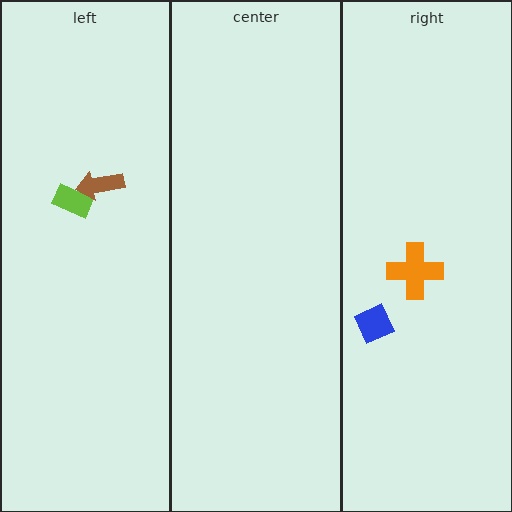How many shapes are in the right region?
2.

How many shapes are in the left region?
2.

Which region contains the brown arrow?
The left region.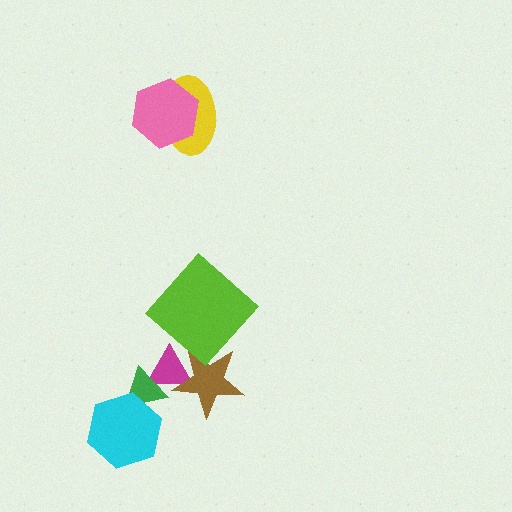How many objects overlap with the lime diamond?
0 objects overlap with the lime diamond.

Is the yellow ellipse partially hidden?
Yes, it is partially covered by another shape.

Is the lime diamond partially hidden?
No, no other shape covers it.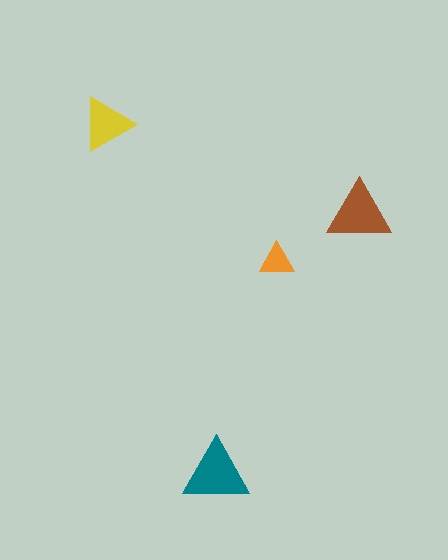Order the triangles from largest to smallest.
the teal one, the brown one, the yellow one, the orange one.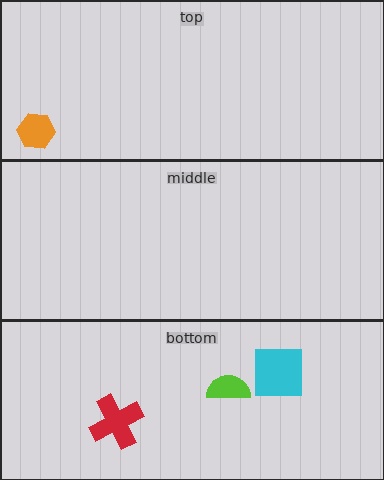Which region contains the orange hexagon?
The top region.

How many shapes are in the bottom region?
3.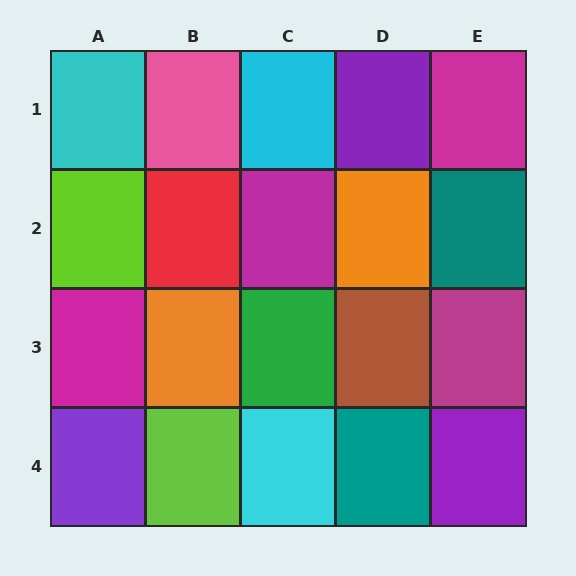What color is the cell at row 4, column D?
Teal.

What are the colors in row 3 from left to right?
Magenta, orange, green, brown, magenta.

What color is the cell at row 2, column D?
Orange.